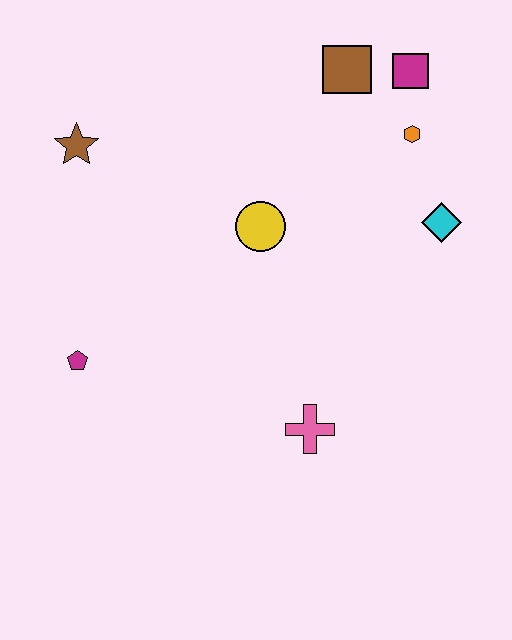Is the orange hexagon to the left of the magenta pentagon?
No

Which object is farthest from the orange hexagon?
The magenta pentagon is farthest from the orange hexagon.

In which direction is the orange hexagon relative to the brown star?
The orange hexagon is to the right of the brown star.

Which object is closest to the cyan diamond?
The orange hexagon is closest to the cyan diamond.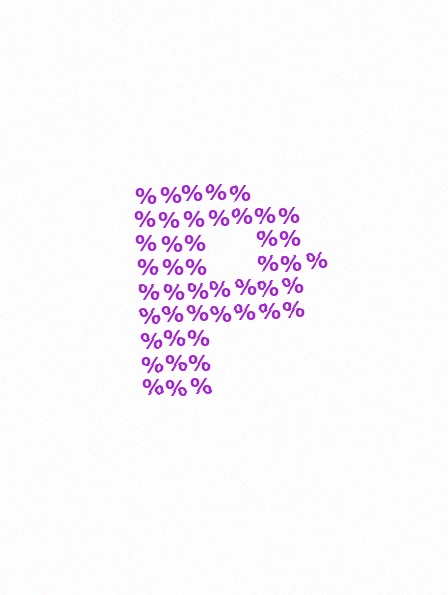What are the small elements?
The small elements are percent signs.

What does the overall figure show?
The overall figure shows the letter P.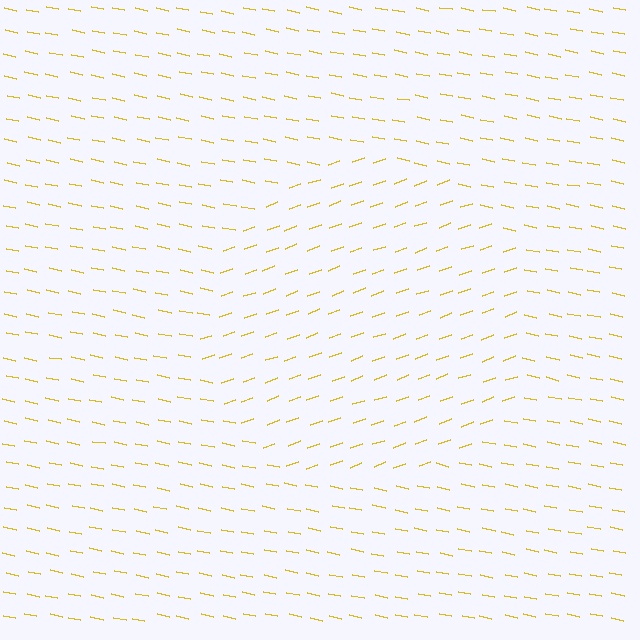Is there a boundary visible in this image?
Yes, there is a texture boundary formed by a change in line orientation.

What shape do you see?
I see a circle.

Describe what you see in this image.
The image is filled with small yellow line segments. A circle region in the image has lines oriented differently from the surrounding lines, creating a visible texture boundary.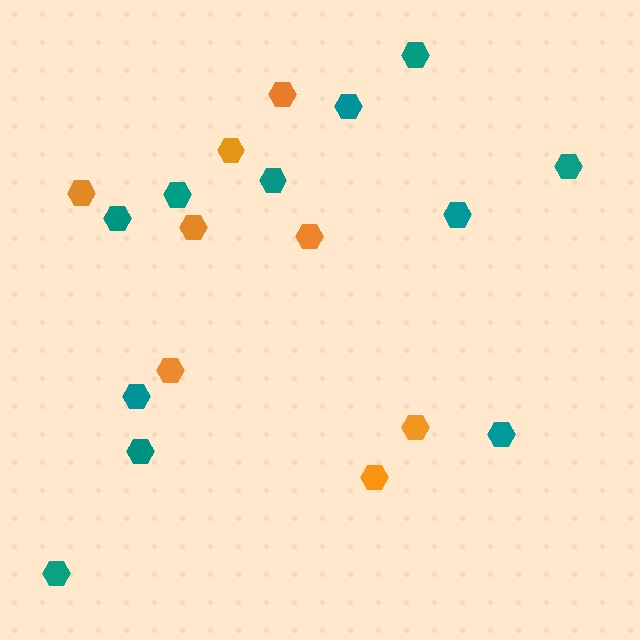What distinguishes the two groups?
There are 2 groups: one group of orange hexagons (8) and one group of teal hexagons (11).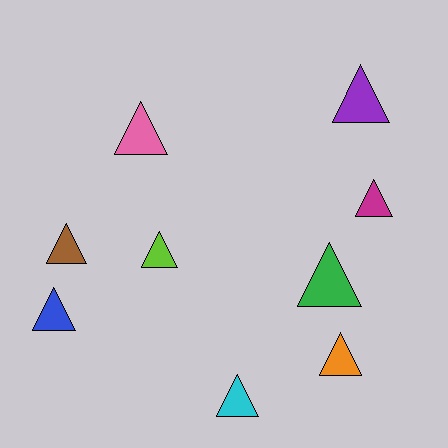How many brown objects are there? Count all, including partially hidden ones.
There is 1 brown object.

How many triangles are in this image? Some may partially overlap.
There are 9 triangles.